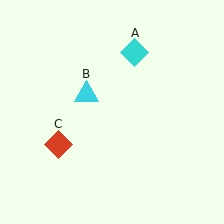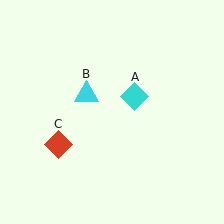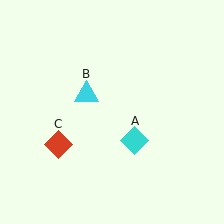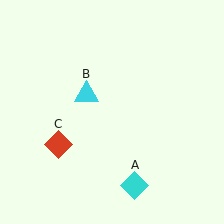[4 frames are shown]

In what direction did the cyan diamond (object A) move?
The cyan diamond (object A) moved down.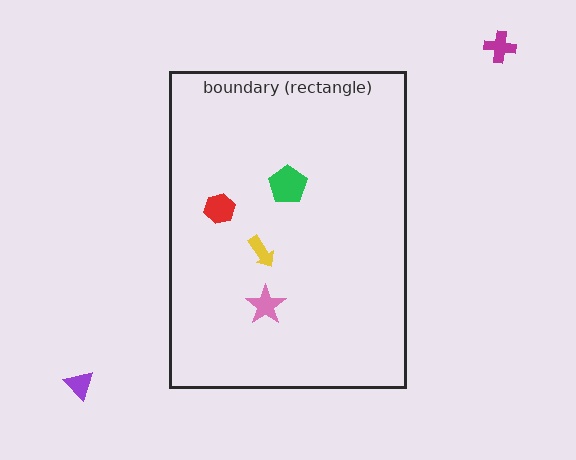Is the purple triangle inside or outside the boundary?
Outside.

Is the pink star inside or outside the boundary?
Inside.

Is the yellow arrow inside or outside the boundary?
Inside.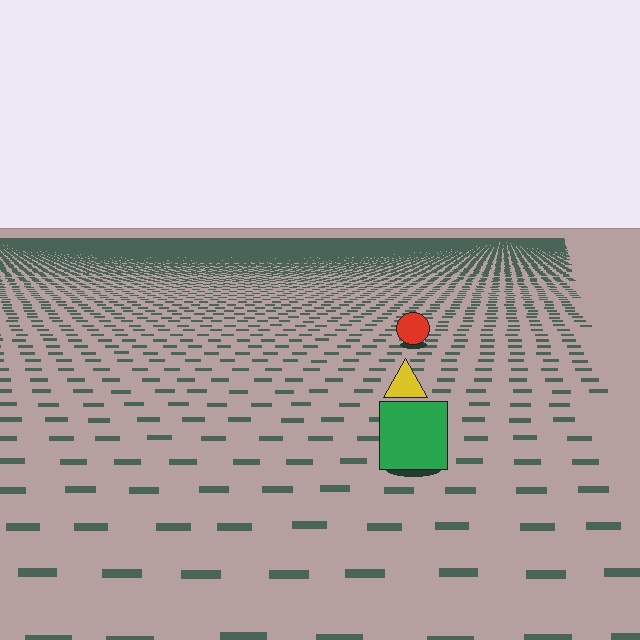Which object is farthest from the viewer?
The red circle is farthest from the viewer. It appears smaller and the ground texture around it is denser.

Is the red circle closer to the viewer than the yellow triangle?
No. The yellow triangle is closer — you can tell from the texture gradient: the ground texture is coarser near it.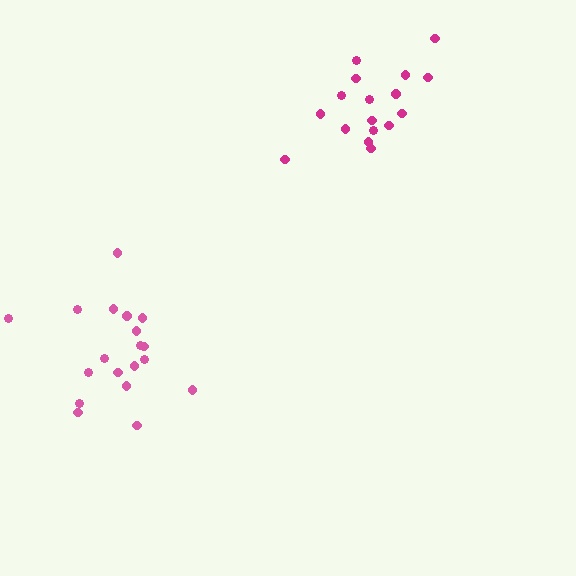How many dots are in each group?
Group 1: 19 dots, Group 2: 17 dots (36 total).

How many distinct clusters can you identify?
There are 2 distinct clusters.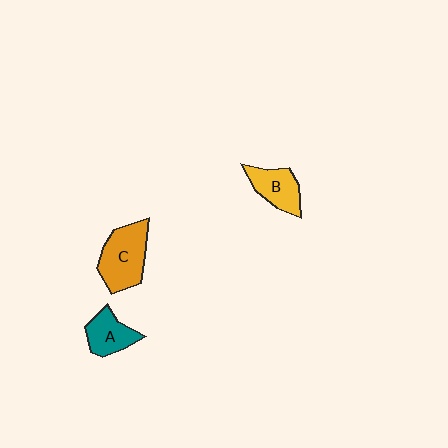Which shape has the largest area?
Shape C (orange).